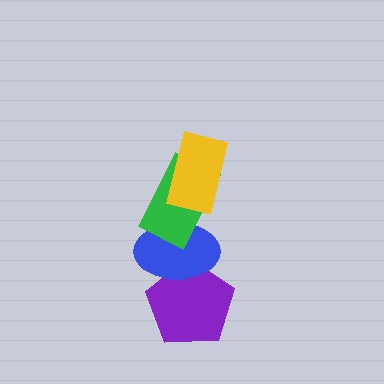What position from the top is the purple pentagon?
The purple pentagon is 4th from the top.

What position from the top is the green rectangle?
The green rectangle is 2nd from the top.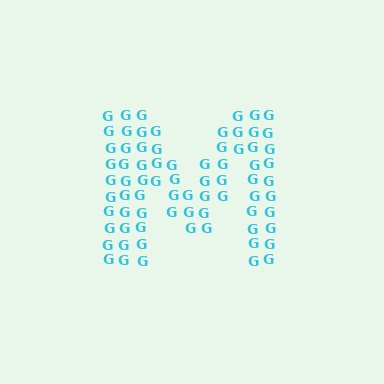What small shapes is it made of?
It is made of small letter G's.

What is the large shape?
The large shape is the letter M.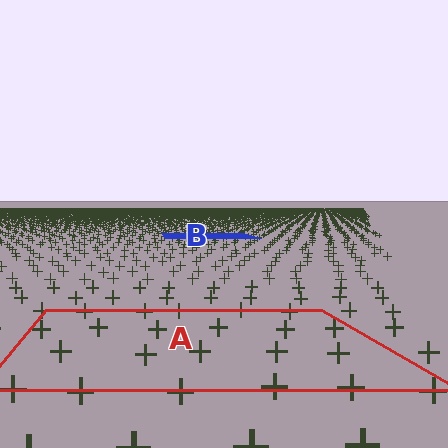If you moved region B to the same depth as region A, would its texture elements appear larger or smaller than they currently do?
They would appear larger. At a closer depth, the same texture elements are projected at a bigger on-screen size.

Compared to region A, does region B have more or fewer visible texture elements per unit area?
Region B has more texture elements per unit area — they are packed more densely because it is farther away.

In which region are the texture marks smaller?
The texture marks are smaller in region B, because it is farther away.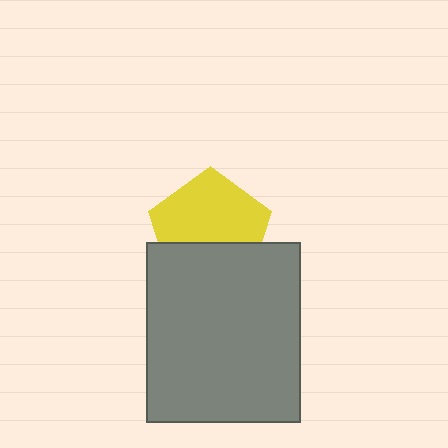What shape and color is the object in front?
The object in front is a gray rectangle.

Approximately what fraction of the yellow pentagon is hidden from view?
Roughly 38% of the yellow pentagon is hidden behind the gray rectangle.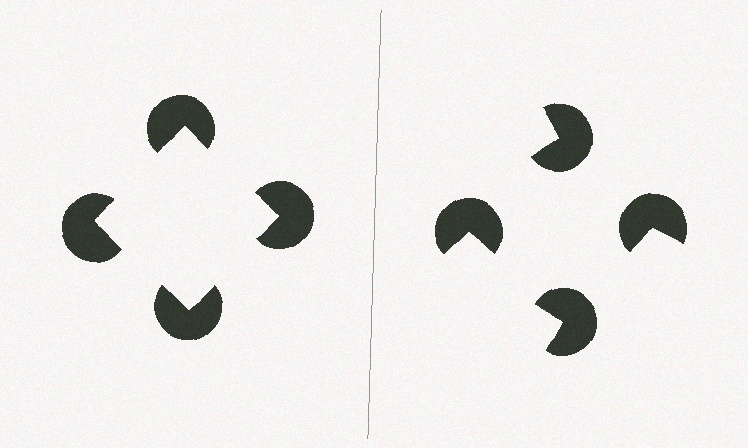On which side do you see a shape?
An illusory square appears on the left side. On the right side the wedge cuts are rotated, so no coherent shape forms.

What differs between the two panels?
The pac-man discs are positioned identically on both sides; only the wedge orientations differ. On the left they align to a square; on the right they are misaligned.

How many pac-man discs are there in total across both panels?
8 — 4 on each side.